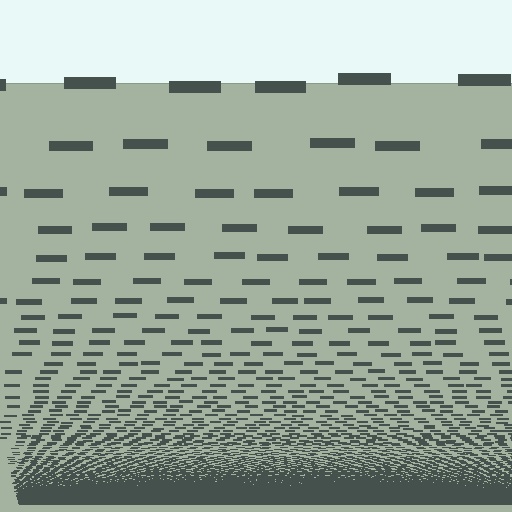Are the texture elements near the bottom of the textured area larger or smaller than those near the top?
Smaller. The gradient is inverted — elements near the bottom are smaller and denser.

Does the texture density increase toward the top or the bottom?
Density increases toward the bottom.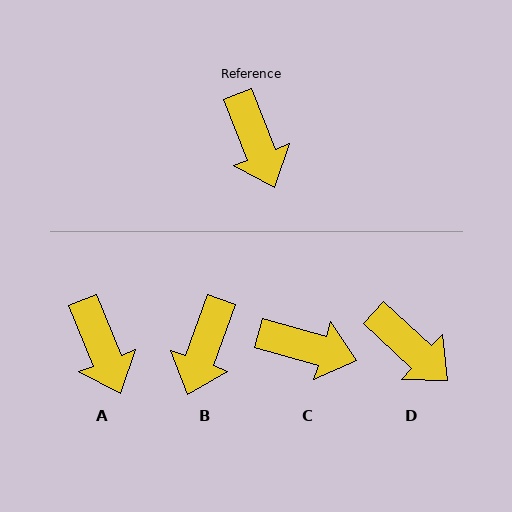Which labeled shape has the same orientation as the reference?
A.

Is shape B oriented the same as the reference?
No, it is off by about 41 degrees.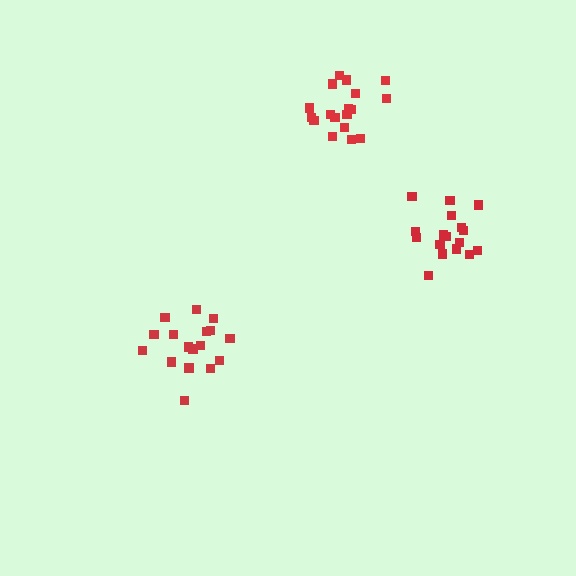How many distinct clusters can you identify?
There are 3 distinct clusters.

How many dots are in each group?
Group 1: 17 dots, Group 2: 17 dots, Group 3: 19 dots (53 total).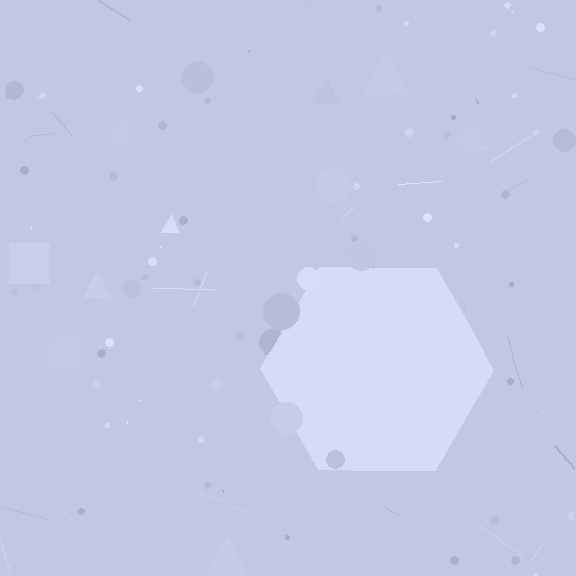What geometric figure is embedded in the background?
A hexagon is embedded in the background.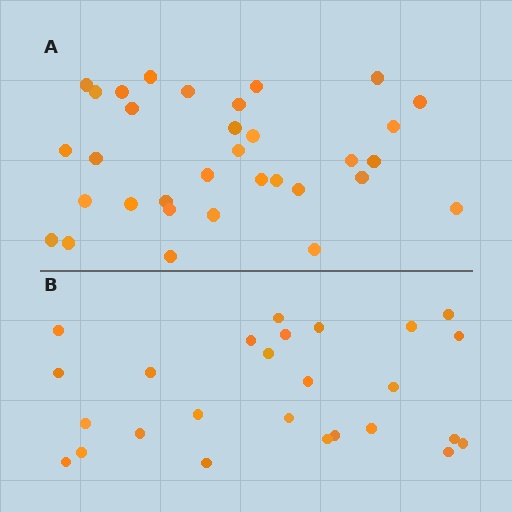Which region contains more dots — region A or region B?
Region A (the top region) has more dots.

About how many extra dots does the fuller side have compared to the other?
Region A has roughly 8 or so more dots than region B.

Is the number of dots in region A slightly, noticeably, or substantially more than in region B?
Region A has noticeably more, but not dramatically so. The ratio is roughly 1.3 to 1.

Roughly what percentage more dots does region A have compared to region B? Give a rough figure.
About 25% more.